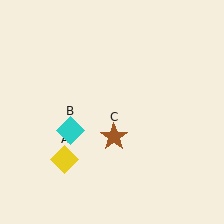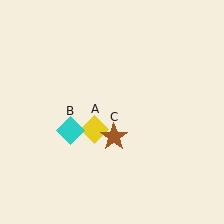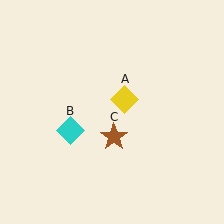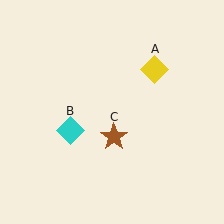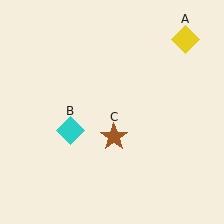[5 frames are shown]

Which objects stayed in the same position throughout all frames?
Cyan diamond (object B) and brown star (object C) remained stationary.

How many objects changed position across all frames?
1 object changed position: yellow diamond (object A).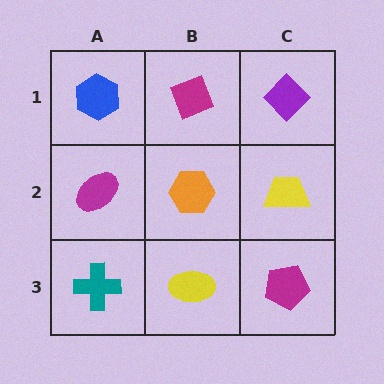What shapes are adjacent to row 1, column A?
A magenta ellipse (row 2, column A), a magenta diamond (row 1, column B).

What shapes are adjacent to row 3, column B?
An orange hexagon (row 2, column B), a teal cross (row 3, column A), a magenta pentagon (row 3, column C).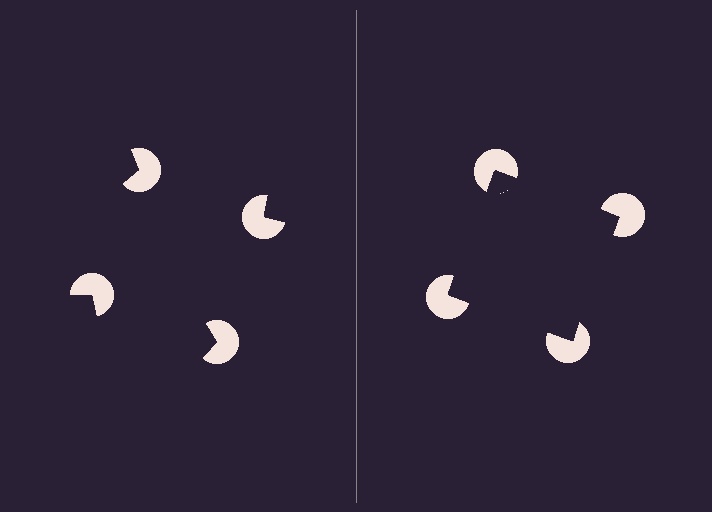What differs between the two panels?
The pac-man discs are positioned identically on both sides; only the wedge orientations differ. On the right they align to a square; on the left they are misaligned.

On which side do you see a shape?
An illusory square appears on the right side. On the left side the wedge cuts are rotated, so no coherent shape forms.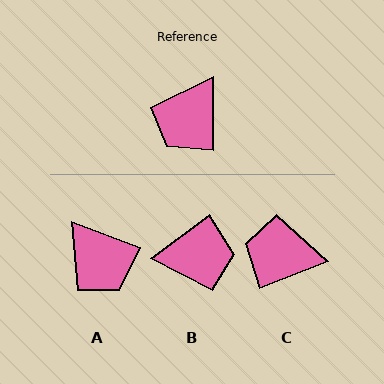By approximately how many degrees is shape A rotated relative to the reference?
Approximately 69 degrees counter-clockwise.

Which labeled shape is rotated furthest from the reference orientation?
B, about 127 degrees away.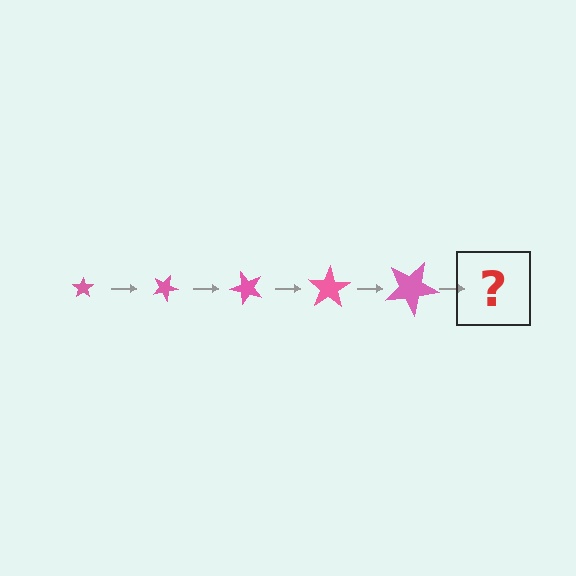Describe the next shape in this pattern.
It should be a star, larger than the previous one and rotated 125 degrees from the start.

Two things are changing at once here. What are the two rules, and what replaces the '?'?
The two rules are that the star grows larger each step and it rotates 25 degrees each step. The '?' should be a star, larger than the previous one and rotated 125 degrees from the start.